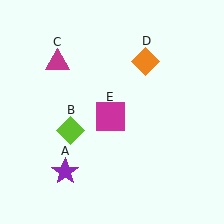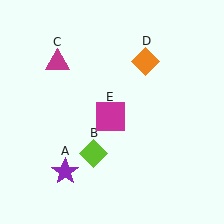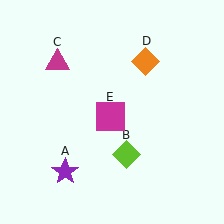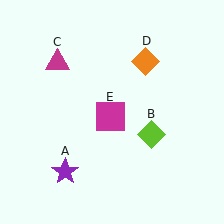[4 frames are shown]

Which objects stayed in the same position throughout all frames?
Purple star (object A) and magenta triangle (object C) and orange diamond (object D) and magenta square (object E) remained stationary.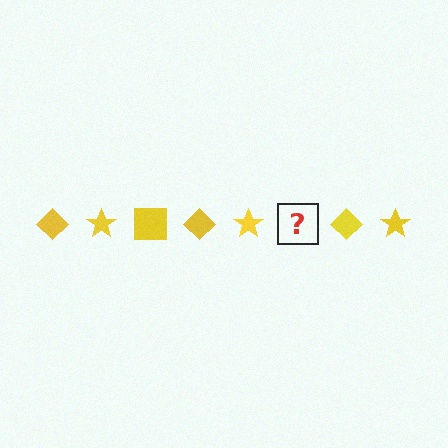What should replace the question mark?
The question mark should be replaced with a yellow square.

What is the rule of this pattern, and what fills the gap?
The rule is that the pattern cycles through diamond, star, square shapes in yellow. The gap should be filled with a yellow square.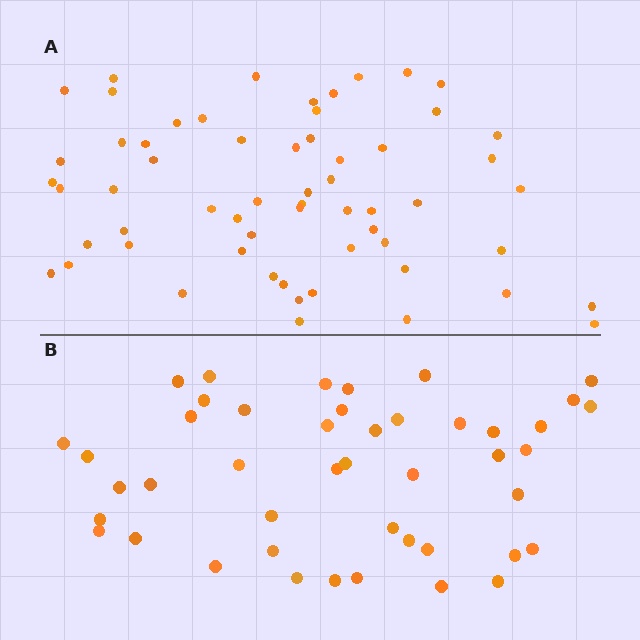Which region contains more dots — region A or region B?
Region A (the top region) has more dots.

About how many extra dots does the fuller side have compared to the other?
Region A has approximately 15 more dots than region B.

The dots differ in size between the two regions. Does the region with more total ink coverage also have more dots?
No. Region B has more total ink coverage because its dots are larger, but region A actually contains more individual dots. Total area can be misleading — the number of items is what matters here.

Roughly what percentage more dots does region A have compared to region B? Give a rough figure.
About 35% more.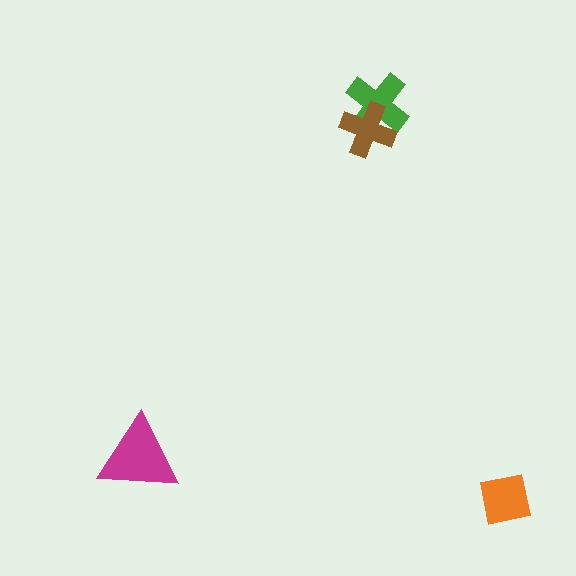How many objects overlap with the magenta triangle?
0 objects overlap with the magenta triangle.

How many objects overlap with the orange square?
0 objects overlap with the orange square.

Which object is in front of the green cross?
The brown cross is in front of the green cross.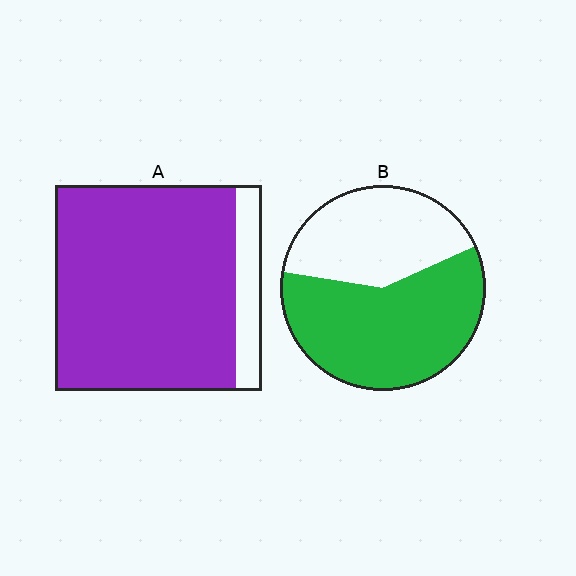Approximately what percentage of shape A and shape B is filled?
A is approximately 85% and B is approximately 60%.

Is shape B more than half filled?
Yes.